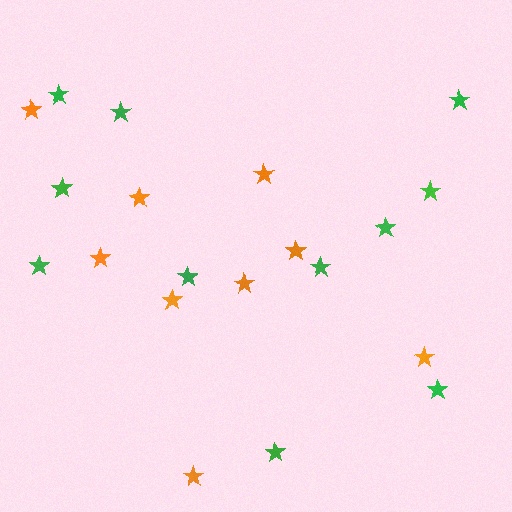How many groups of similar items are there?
There are 2 groups: one group of green stars (11) and one group of orange stars (9).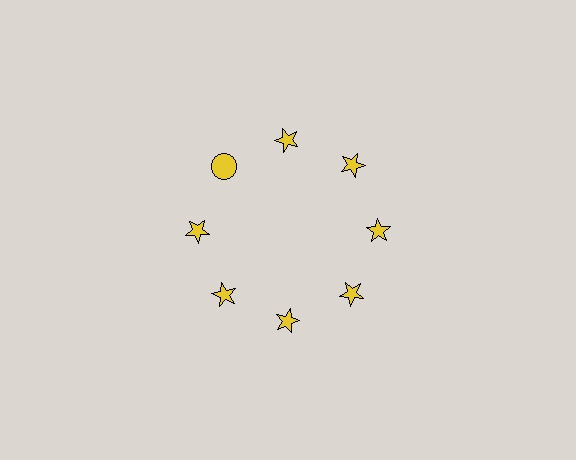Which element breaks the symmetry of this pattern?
The yellow circle at roughly the 10 o'clock position breaks the symmetry. All other shapes are yellow stars.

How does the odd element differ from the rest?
It has a different shape: circle instead of star.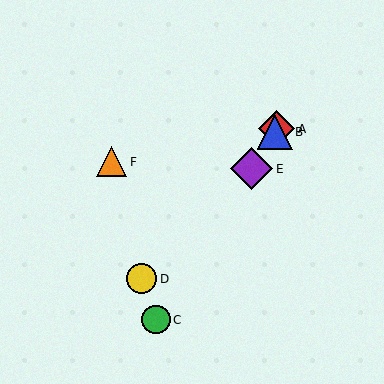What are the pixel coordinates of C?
Object C is at (156, 320).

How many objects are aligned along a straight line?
4 objects (A, B, C, E) are aligned along a straight line.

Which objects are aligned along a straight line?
Objects A, B, C, E are aligned along a straight line.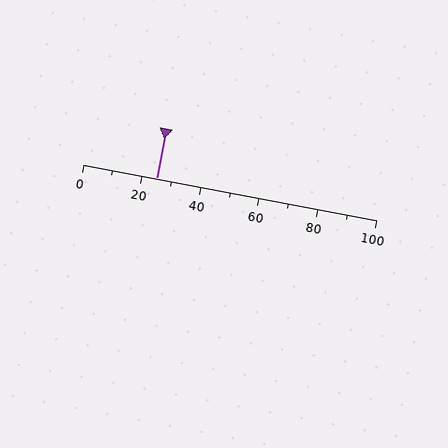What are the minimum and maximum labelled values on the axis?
The axis runs from 0 to 100.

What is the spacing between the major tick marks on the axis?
The major ticks are spaced 20 apart.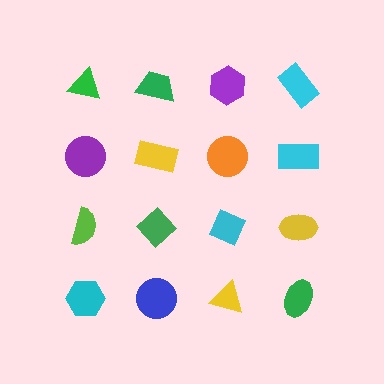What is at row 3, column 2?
A green diamond.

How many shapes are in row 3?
4 shapes.